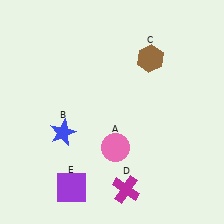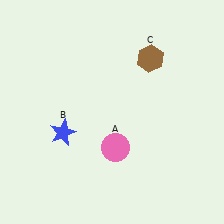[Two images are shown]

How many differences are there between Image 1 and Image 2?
There are 2 differences between the two images.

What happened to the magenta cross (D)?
The magenta cross (D) was removed in Image 2. It was in the bottom-right area of Image 1.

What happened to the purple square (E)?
The purple square (E) was removed in Image 2. It was in the bottom-left area of Image 1.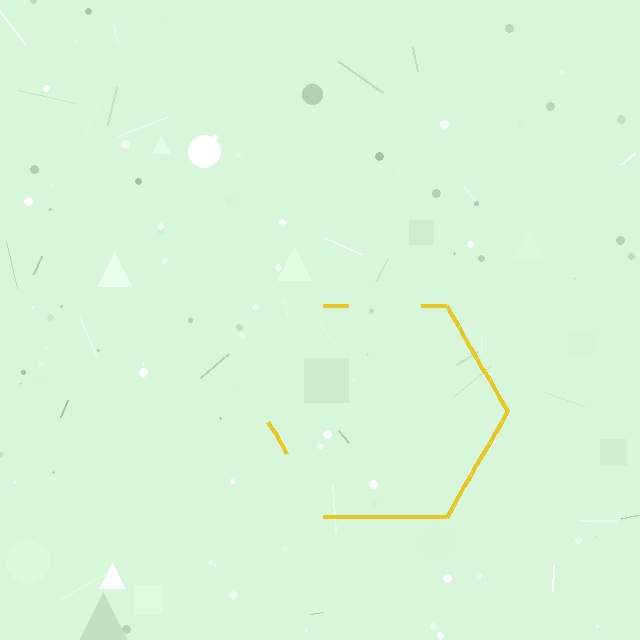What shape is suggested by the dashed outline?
The dashed outline suggests a hexagon.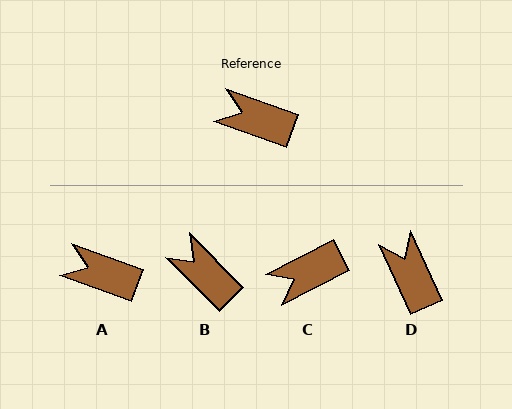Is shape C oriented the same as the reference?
No, it is off by about 47 degrees.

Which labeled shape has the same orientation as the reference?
A.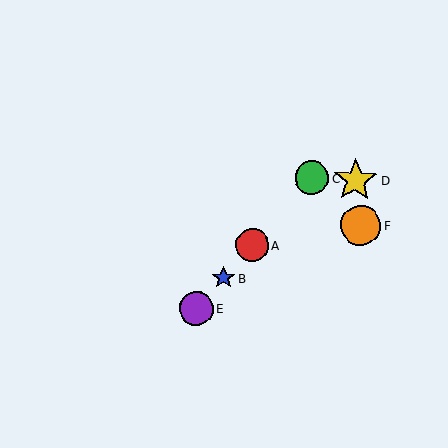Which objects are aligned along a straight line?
Objects A, B, C, E are aligned along a straight line.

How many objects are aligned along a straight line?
4 objects (A, B, C, E) are aligned along a straight line.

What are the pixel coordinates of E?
Object E is at (196, 308).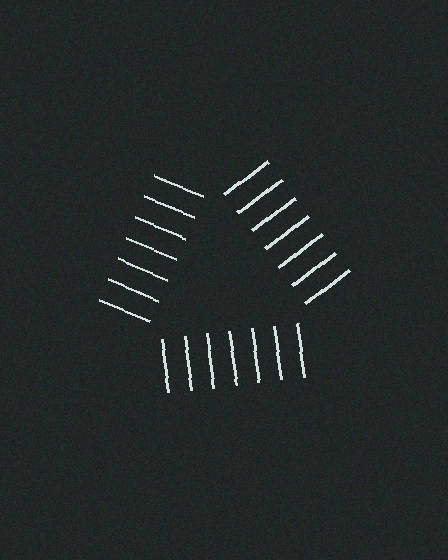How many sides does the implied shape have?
3 sides — the line-ends trace a triangle.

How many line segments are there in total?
21 — 7 along each of the 3 edges.